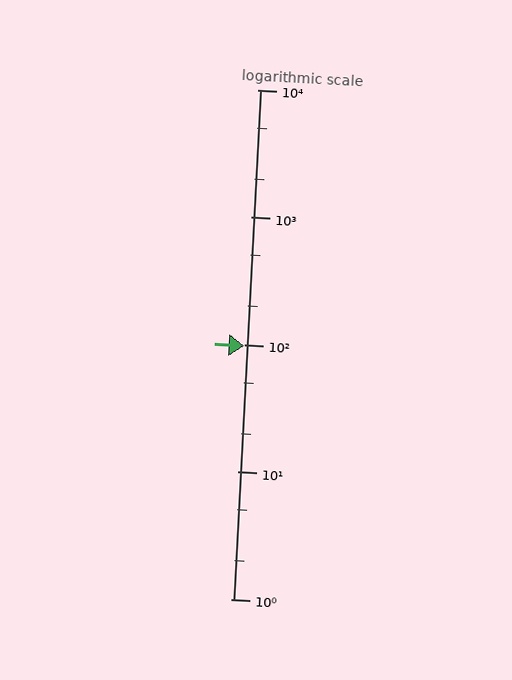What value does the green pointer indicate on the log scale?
The pointer indicates approximately 97.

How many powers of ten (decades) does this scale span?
The scale spans 4 decades, from 1 to 10000.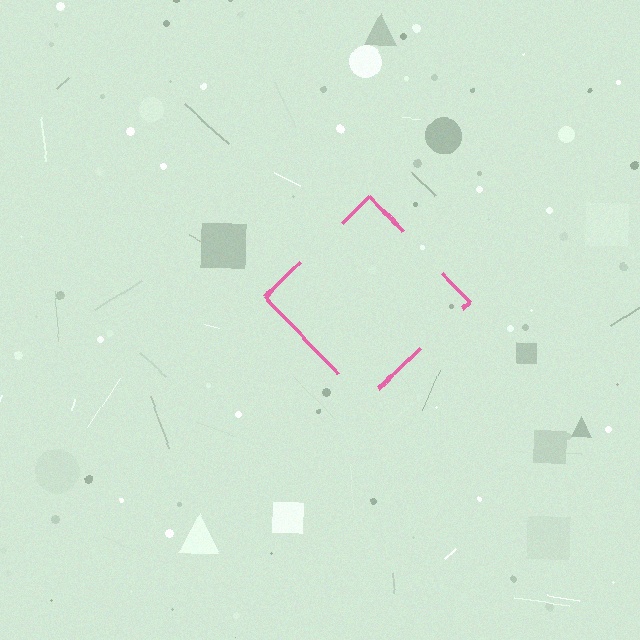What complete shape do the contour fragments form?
The contour fragments form a diamond.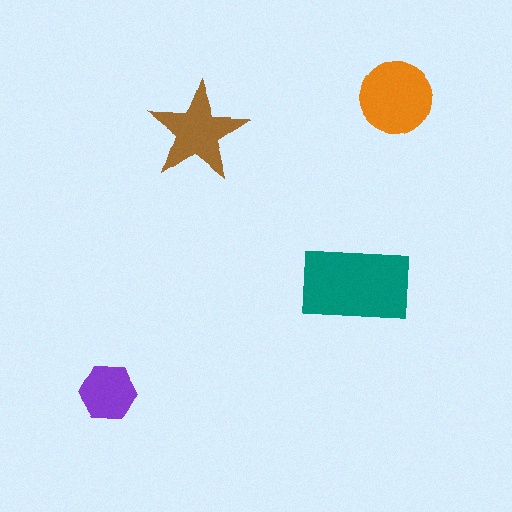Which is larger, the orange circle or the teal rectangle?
The teal rectangle.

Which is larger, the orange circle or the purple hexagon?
The orange circle.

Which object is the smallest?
The purple hexagon.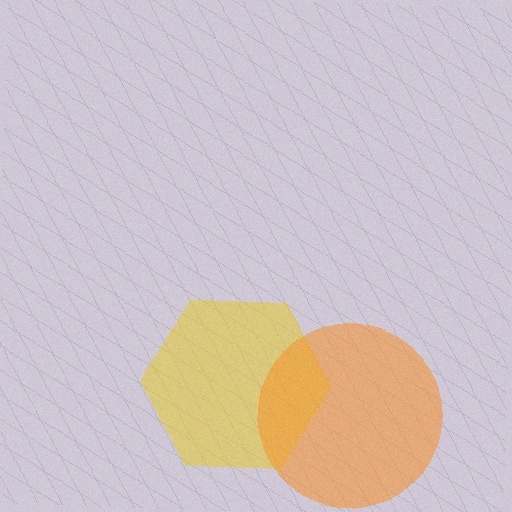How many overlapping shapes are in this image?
There are 2 overlapping shapes in the image.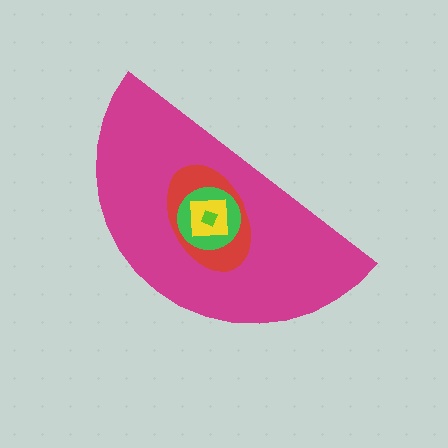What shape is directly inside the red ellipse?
The green circle.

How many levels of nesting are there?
5.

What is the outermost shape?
The magenta semicircle.